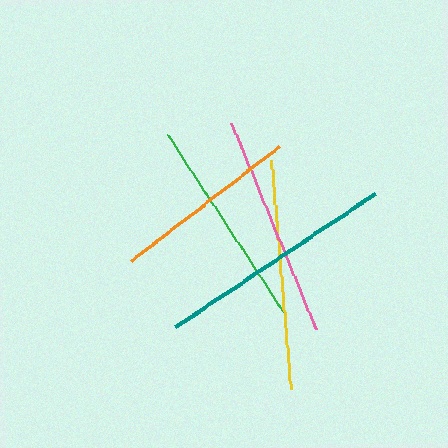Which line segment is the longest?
The teal line is the longest at approximately 241 pixels.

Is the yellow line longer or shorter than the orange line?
The yellow line is longer than the orange line.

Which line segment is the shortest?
The orange line is the shortest at approximately 187 pixels.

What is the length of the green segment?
The green segment is approximately 214 pixels long.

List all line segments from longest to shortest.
From longest to shortest: teal, yellow, pink, green, orange.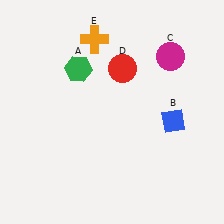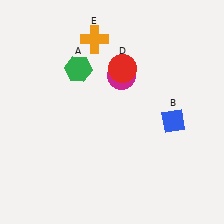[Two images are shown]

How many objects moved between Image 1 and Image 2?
1 object moved between the two images.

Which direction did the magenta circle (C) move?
The magenta circle (C) moved left.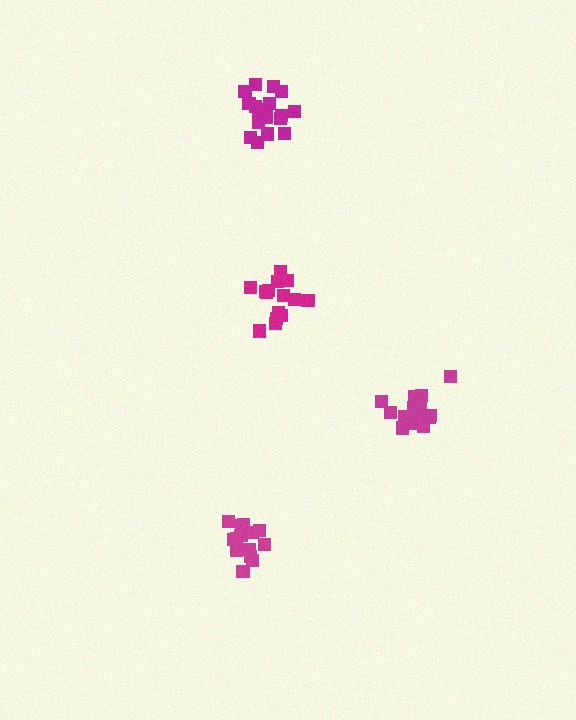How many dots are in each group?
Group 1: 16 dots, Group 2: 18 dots, Group 3: 19 dots, Group 4: 15 dots (68 total).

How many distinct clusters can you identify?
There are 4 distinct clusters.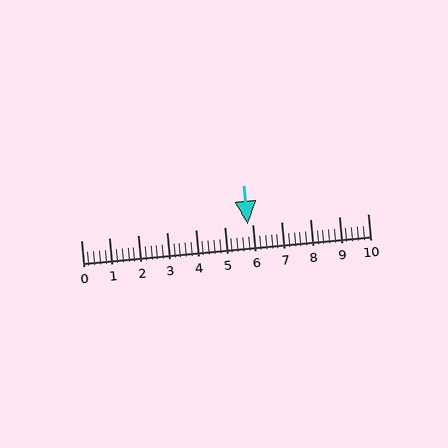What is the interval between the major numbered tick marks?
The major tick marks are spaced 1 units apart.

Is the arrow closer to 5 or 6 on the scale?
The arrow is closer to 6.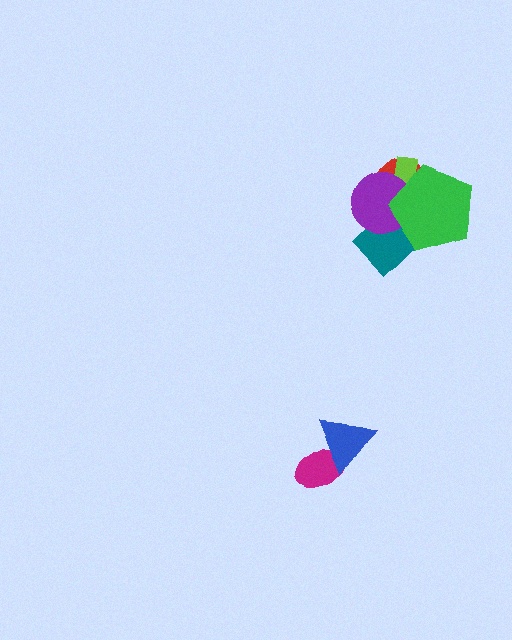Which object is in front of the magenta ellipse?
The blue triangle is in front of the magenta ellipse.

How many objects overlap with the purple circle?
4 objects overlap with the purple circle.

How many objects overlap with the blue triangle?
1 object overlaps with the blue triangle.